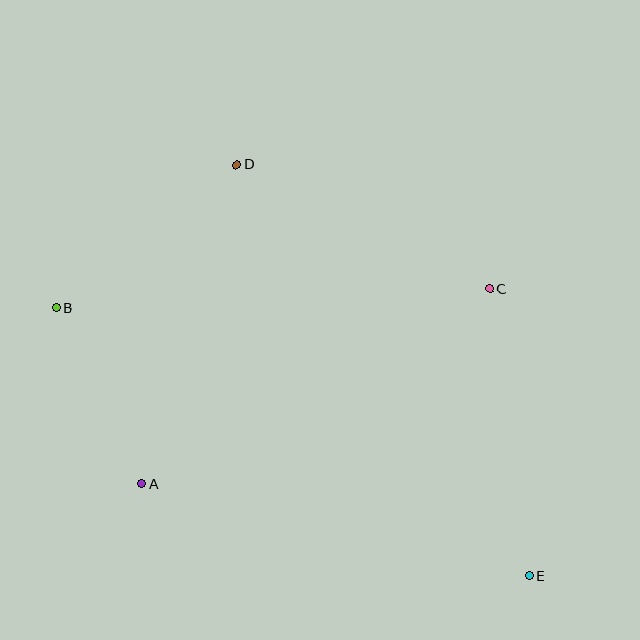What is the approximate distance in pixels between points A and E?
The distance between A and E is approximately 398 pixels.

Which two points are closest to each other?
Points A and B are closest to each other.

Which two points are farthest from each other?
Points B and E are farthest from each other.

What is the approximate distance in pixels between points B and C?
The distance between B and C is approximately 434 pixels.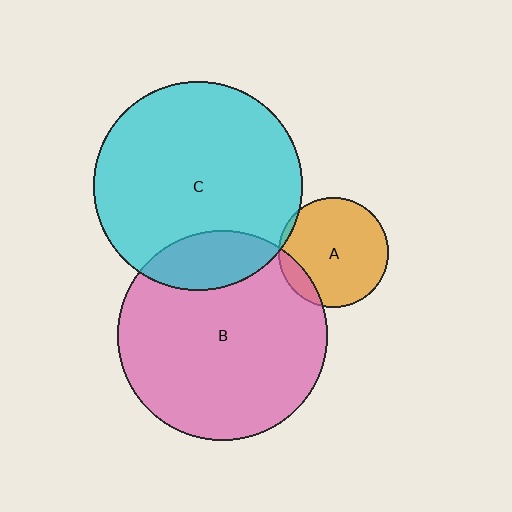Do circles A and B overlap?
Yes.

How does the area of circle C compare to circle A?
Approximately 3.6 times.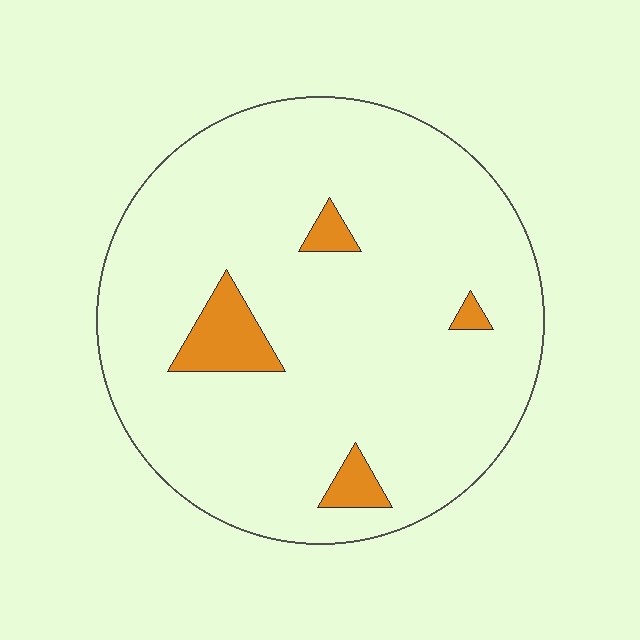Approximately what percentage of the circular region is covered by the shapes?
Approximately 5%.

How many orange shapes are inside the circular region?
4.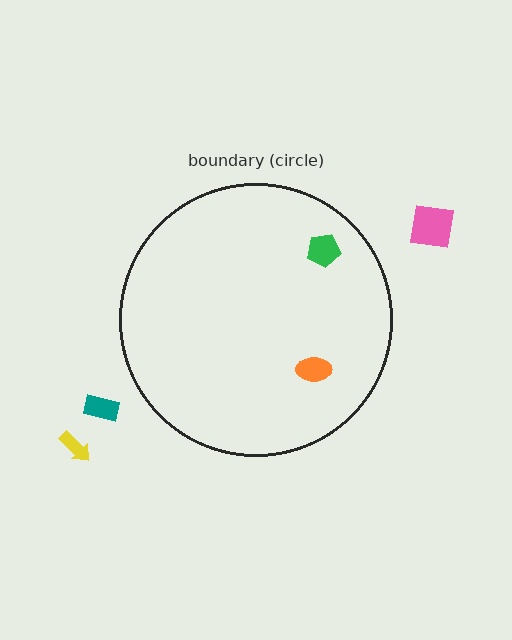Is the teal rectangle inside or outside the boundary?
Outside.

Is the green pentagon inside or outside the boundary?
Inside.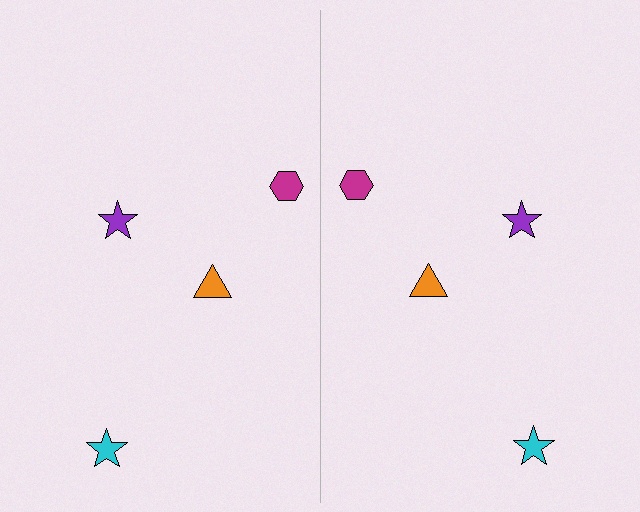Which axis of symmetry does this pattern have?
The pattern has a vertical axis of symmetry running through the center of the image.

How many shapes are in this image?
There are 8 shapes in this image.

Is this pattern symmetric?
Yes, this pattern has bilateral (reflection) symmetry.